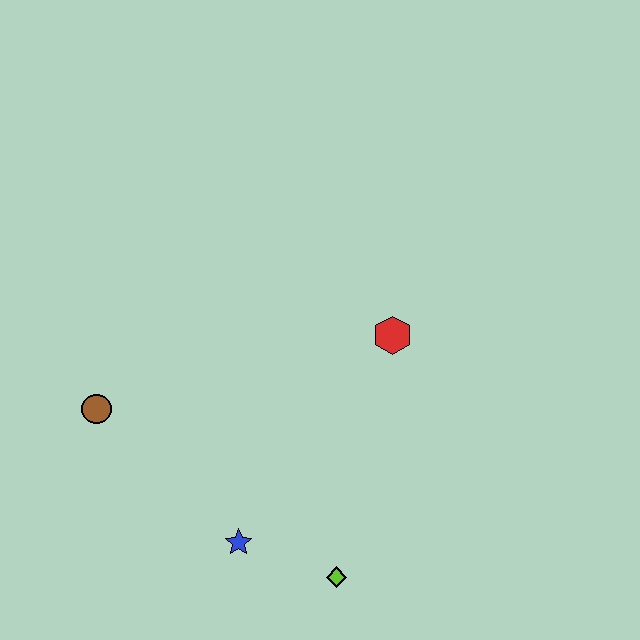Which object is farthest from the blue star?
The red hexagon is farthest from the blue star.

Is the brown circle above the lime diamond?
Yes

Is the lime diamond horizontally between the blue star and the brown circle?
No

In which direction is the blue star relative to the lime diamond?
The blue star is to the left of the lime diamond.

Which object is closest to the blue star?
The lime diamond is closest to the blue star.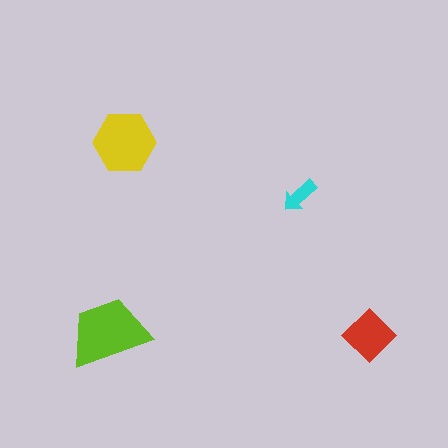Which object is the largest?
The lime trapezoid.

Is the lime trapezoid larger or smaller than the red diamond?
Larger.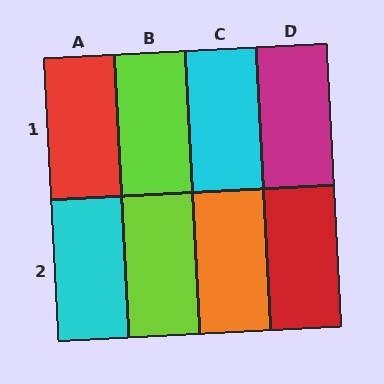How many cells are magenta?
1 cell is magenta.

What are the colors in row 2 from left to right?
Cyan, lime, orange, red.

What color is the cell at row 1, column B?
Lime.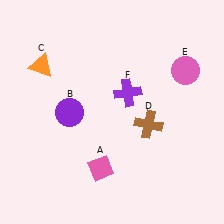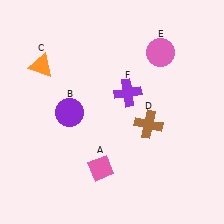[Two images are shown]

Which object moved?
The pink circle (E) moved left.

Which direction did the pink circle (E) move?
The pink circle (E) moved left.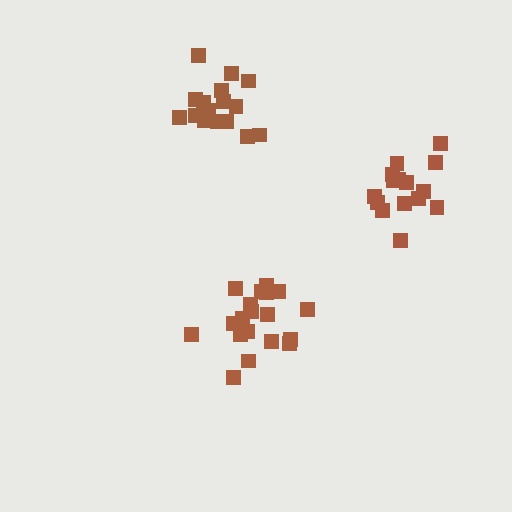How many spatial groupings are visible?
There are 3 spatial groupings.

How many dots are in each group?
Group 1: 15 dots, Group 2: 20 dots, Group 3: 17 dots (52 total).